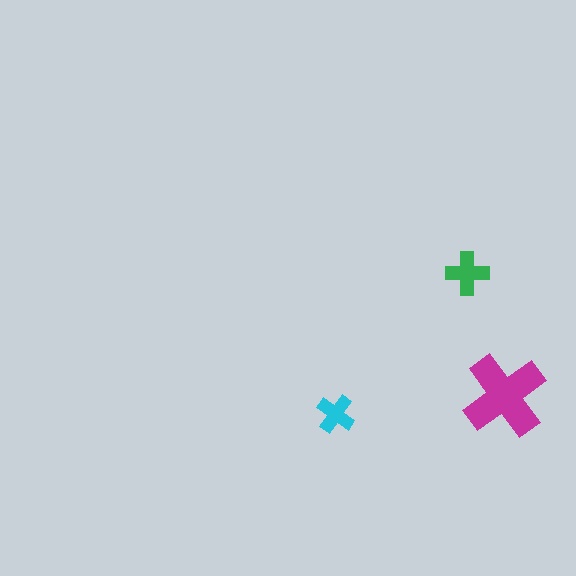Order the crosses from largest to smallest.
the magenta one, the green one, the cyan one.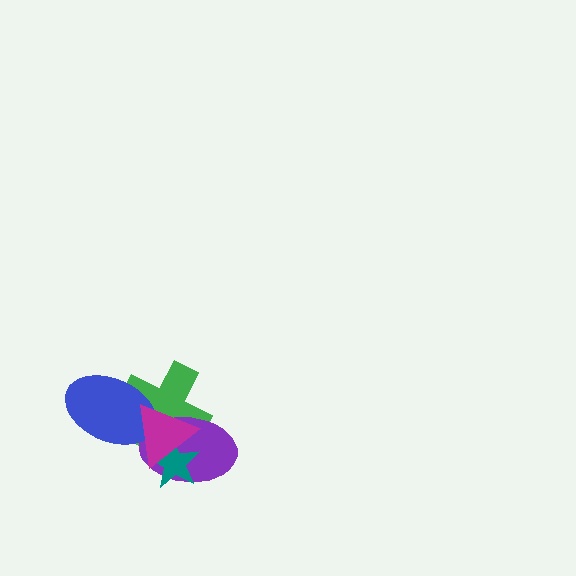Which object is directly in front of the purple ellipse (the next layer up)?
The blue ellipse is directly in front of the purple ellipse.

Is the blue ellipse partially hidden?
Yes, it is partially covered by another shape.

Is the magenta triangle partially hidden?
No, no other shape covers it.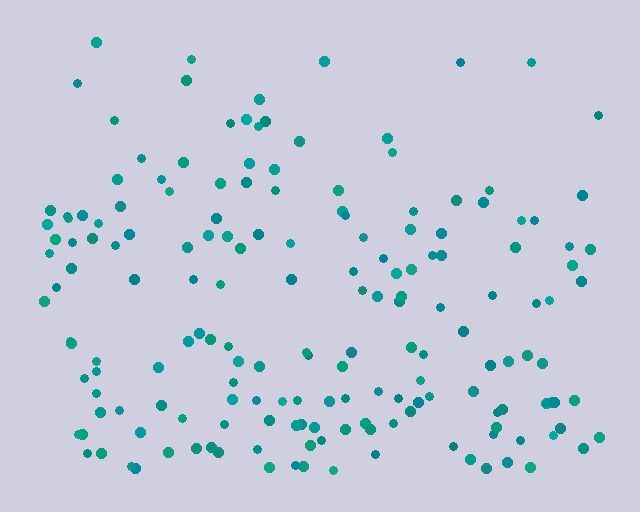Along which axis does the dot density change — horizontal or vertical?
Vertical.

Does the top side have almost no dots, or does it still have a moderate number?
Still a moderate number, just noticeably fewer than the bottom.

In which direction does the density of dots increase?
From top to bottom, with the bottom side densest.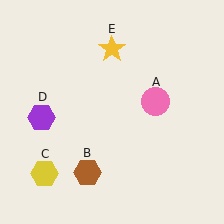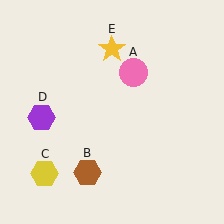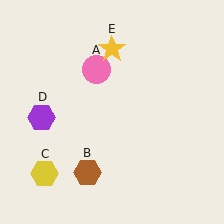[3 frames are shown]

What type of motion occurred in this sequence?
The pink circle (object A) rotated counterclockwise around the center of the scene.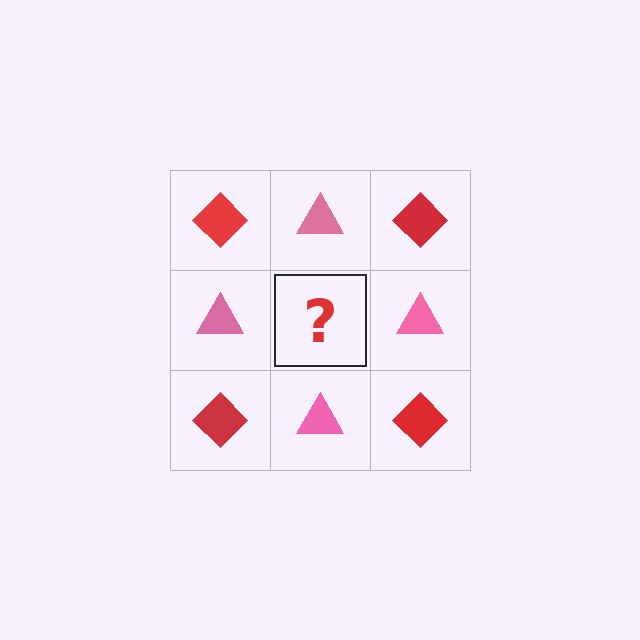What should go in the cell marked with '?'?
The missing cell should contain a red diamond.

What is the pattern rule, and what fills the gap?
The rule is that it alternates red diamond and pink triangle in a checkerboard pattern. The gap should be filled with a red diamond.